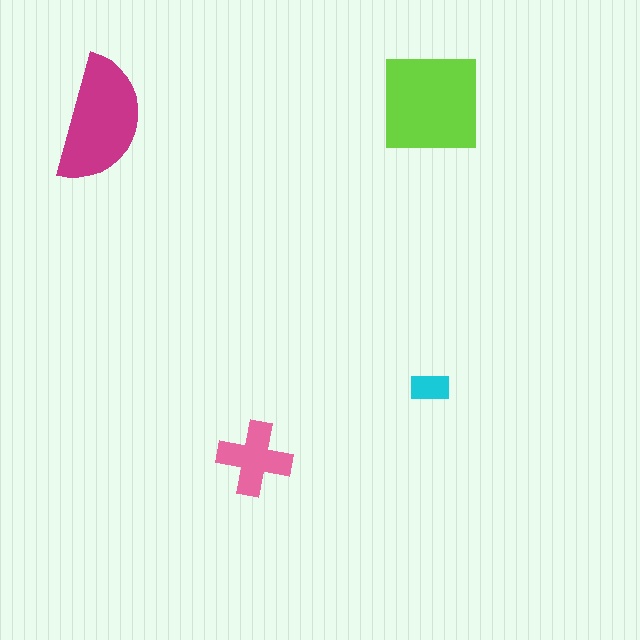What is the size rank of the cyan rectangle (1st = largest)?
4th.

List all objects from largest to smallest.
The lime square, the magenta semicircle, the pink cross, the cyan rectangle.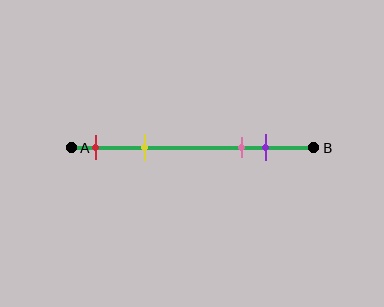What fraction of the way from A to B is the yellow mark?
The yellow mark is approximately 30% (0.3) of the way from A to B.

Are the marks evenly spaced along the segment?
No, the marks are not evenly spaced.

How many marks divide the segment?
There are 4 marks dividing the segment.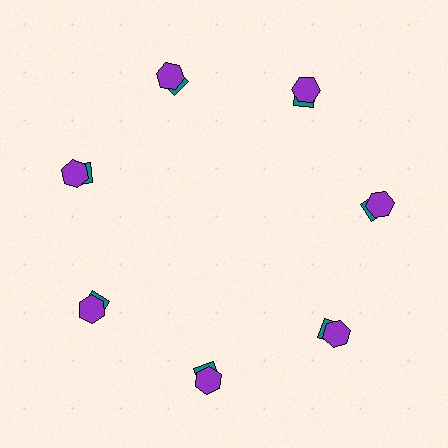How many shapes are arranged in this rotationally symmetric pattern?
There are 14 shapes, arranged in 7 groups of 2.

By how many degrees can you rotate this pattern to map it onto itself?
The pattern maps onto itself every 51 degrees of rotation.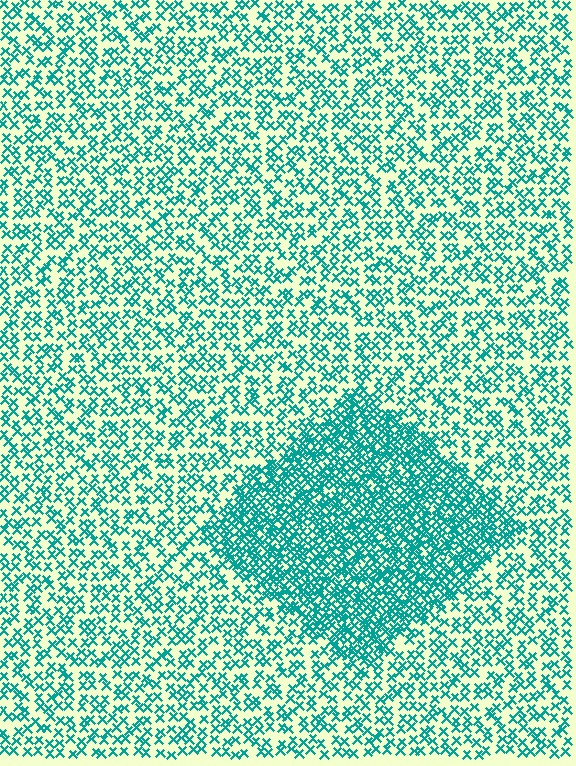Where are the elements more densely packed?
The elements are more densely packed inside the diamond boundary.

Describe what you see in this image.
The image contains small teal elements arranged at two different densities. A diamond-shaped region is visible where the elements are more densely packed than the surrounding area.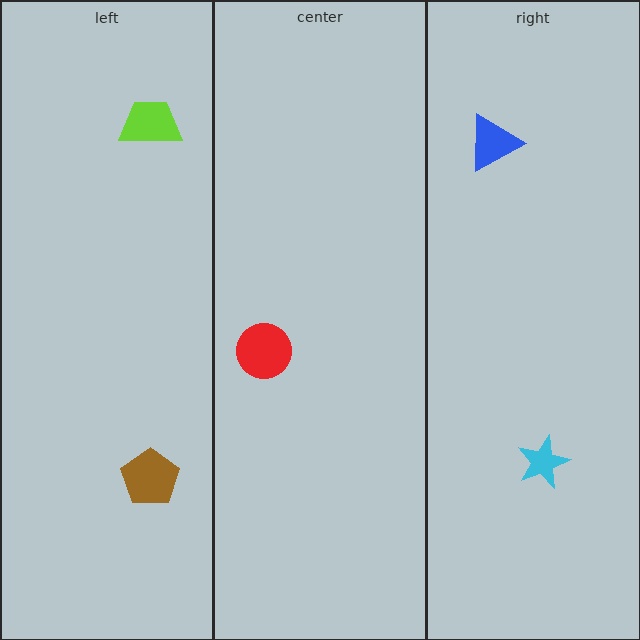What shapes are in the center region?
The red circle.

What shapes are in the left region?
The brown pentagon, the lime trapezoid.